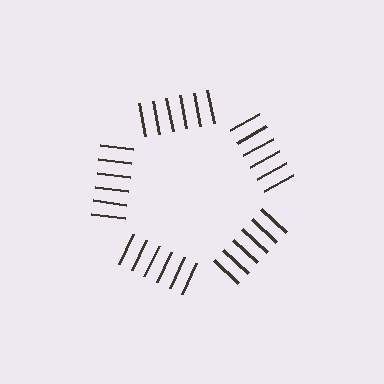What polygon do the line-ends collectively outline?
An illusory pentagon — the line segments terminate on its edges but no continuous stroke is drawn.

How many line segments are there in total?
30 — 6 along each of the 5 edges.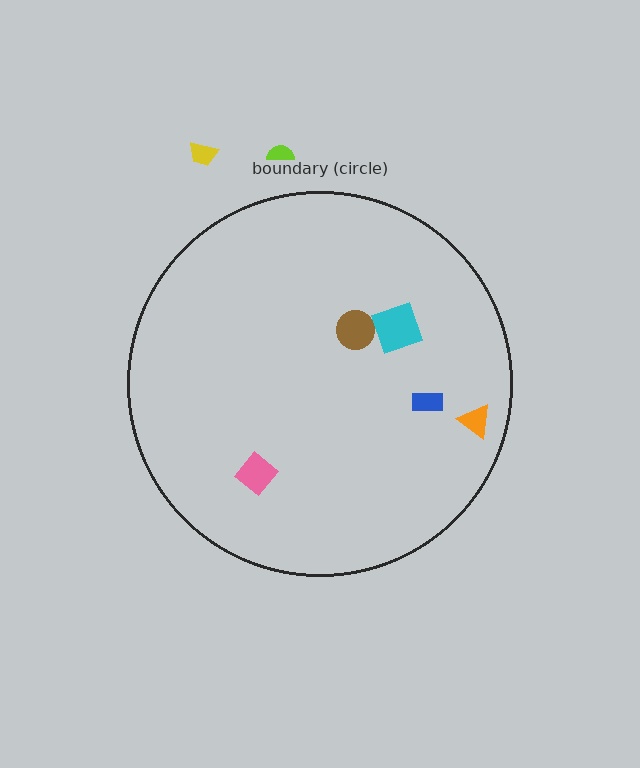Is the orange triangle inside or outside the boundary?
Inside.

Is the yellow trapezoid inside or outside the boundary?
Outside.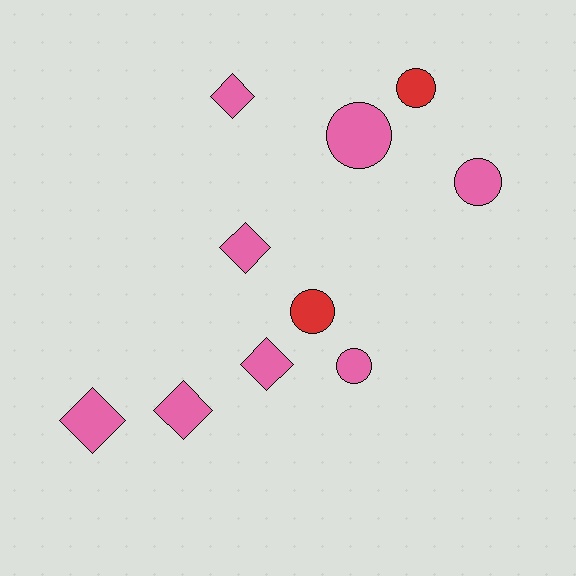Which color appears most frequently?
Pink, with 8 objects.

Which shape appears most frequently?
Diamond, with 5 objects.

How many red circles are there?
There are 2 red circles.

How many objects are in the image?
There are 10 objects.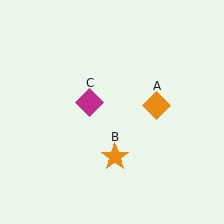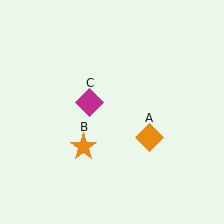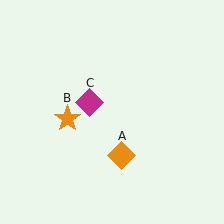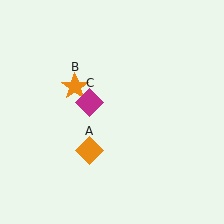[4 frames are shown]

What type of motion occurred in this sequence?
The orange diamond (object A), orange star (object B) rotated clockwise around the center of the scene.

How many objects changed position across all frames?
2 objects changed position: orange diamond (object A), orange star (object B).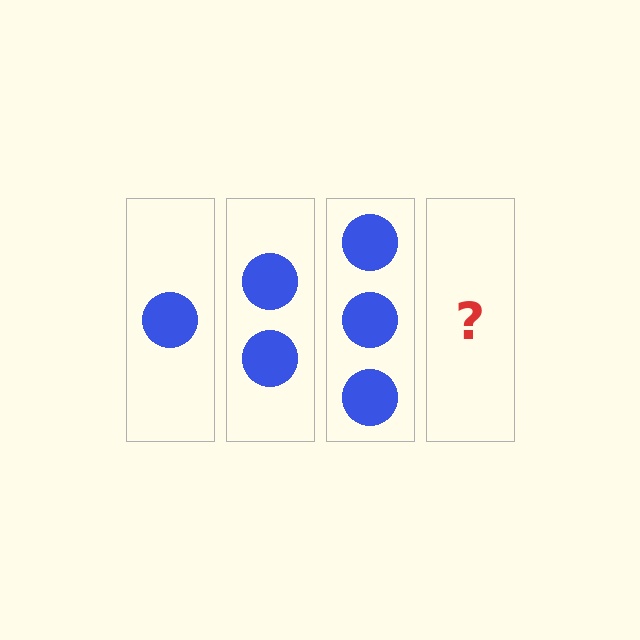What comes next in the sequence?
The next element should be 4 circles.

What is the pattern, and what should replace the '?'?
The pattern is that each step adds one more circle. The '?' should be 4 circles.